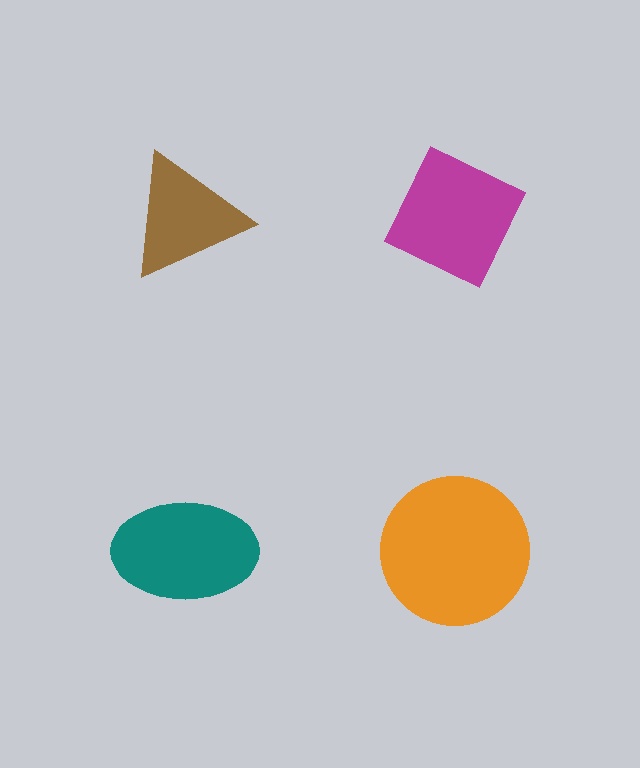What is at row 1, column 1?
A brown triangle.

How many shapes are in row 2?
2 shapes.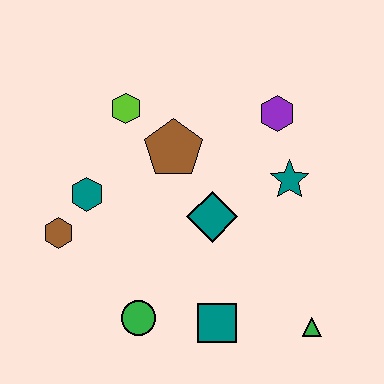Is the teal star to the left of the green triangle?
Yes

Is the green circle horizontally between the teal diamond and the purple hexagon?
No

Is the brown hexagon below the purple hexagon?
Yes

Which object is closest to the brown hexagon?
The teal hexagon is closest to the brown hexagon.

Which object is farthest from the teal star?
The brown hexagon is farthest from the teal star.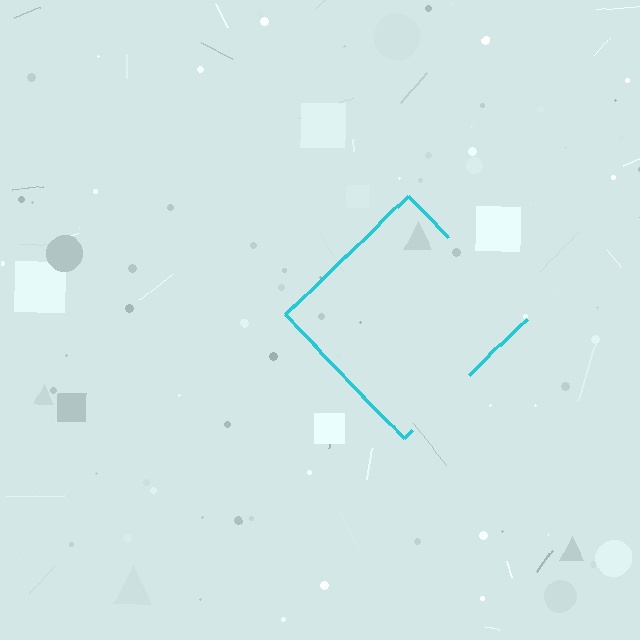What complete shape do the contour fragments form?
The contour fragments form a diamond.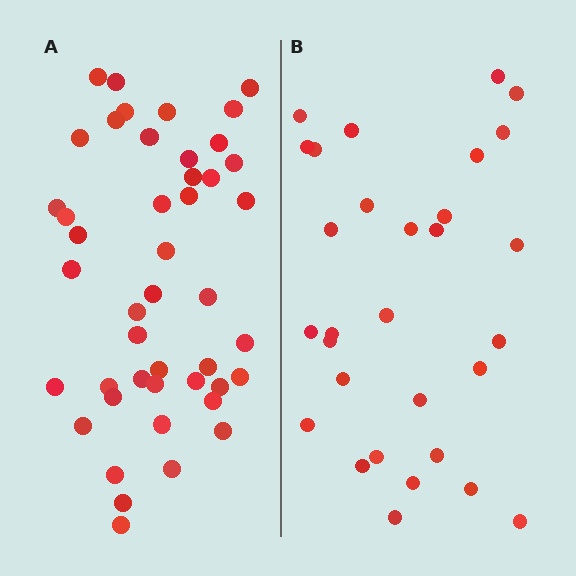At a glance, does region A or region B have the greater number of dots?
Region A (the left region) has more dots.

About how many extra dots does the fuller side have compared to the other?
Region A has approximately 15 more dots than region B.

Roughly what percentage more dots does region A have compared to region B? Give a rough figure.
About 50% more.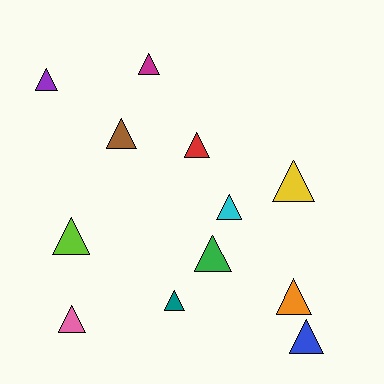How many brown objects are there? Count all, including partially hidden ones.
There is 1 brown object.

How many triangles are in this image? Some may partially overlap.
There are 12 triangles.